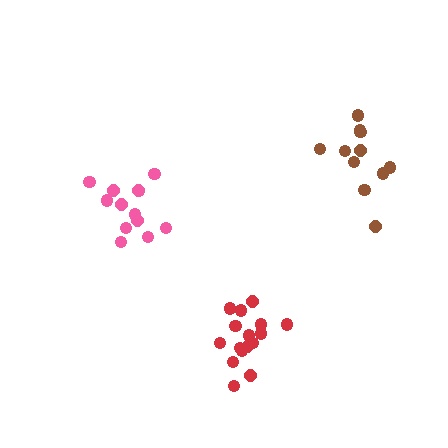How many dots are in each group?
Group 1: 16 dots, Group 2: 13 dots, Group 3: 11 dots (40 total).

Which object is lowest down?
The red cluster is bottommost.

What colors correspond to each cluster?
The clusters are colored: red, pink, brown.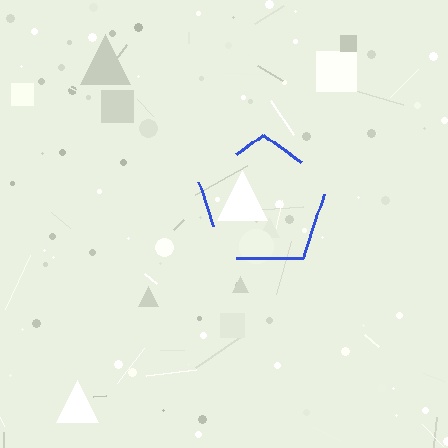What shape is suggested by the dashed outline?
The dashed outline suggests a pentagon.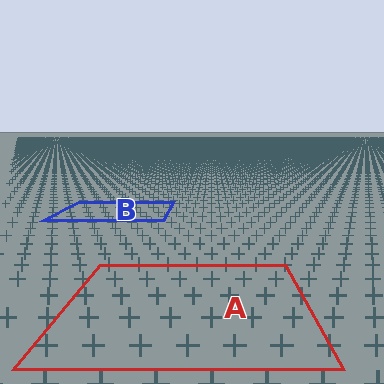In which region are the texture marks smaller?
The texture marks are smaller in region B, because it is farther away.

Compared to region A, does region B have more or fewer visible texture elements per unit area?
Region B has more texture elements per unit area — they are packed more densely because it is farther away.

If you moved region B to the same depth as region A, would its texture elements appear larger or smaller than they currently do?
They would appear larger. At a closer depth, the same texture elements are projected at a bigger on-screen size.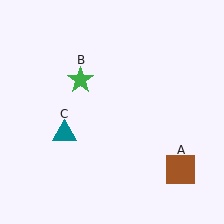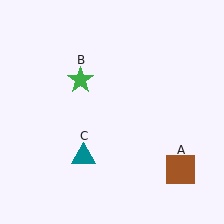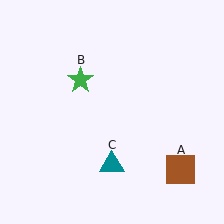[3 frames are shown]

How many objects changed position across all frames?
1 object changed position: teal triangle (object C).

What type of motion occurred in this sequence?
The teal triangle (object C) rotated counterclockwise around the center of the scene.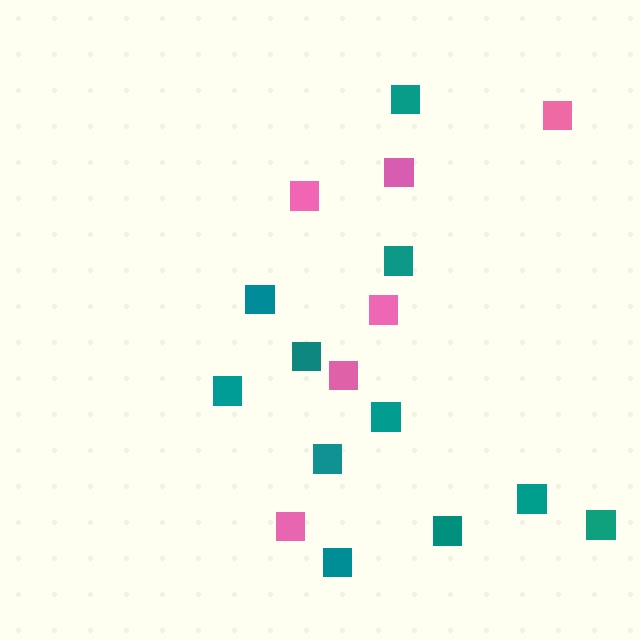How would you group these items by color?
There are 2 groups: one group of teal squares (11) and one group of pink squares (6).